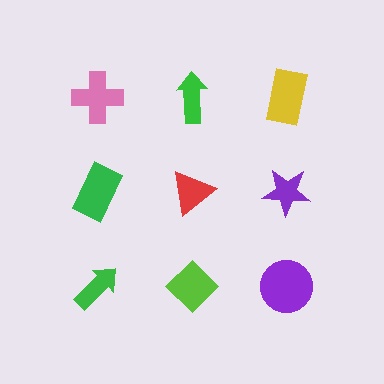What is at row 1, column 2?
A green arrow.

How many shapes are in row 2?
3 shapes.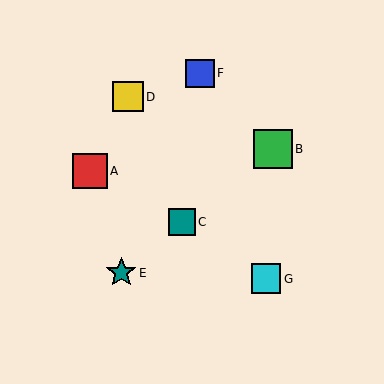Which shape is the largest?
The green square (labeled B) is the largest.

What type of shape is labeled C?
Shape C is a teal square.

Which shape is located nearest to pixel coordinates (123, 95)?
The yellow square (labeled D) at (128, 97) is nearest to that location.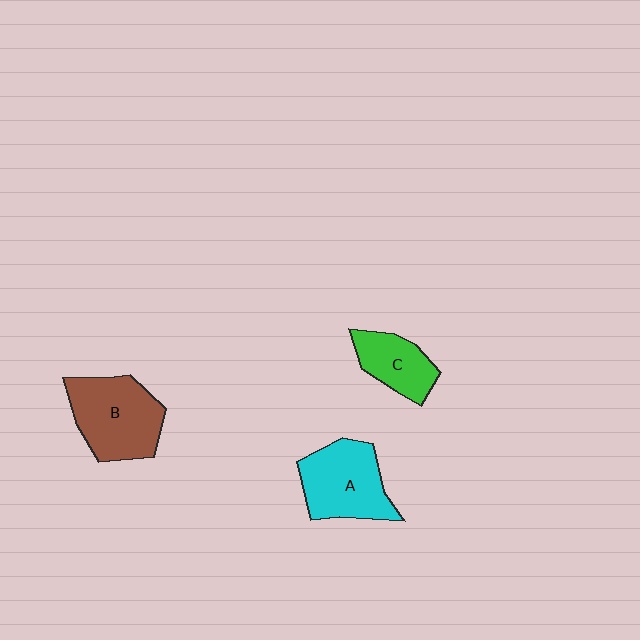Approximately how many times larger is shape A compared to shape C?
Approximately 1.5 times.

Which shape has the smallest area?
Shape C (green).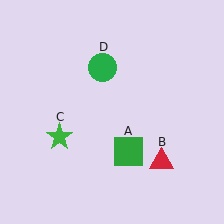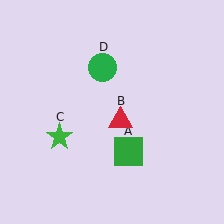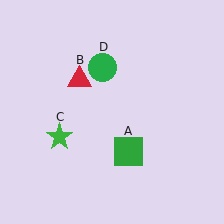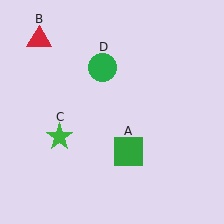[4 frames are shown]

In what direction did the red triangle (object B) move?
The red triangle (object B) moved up and to the left.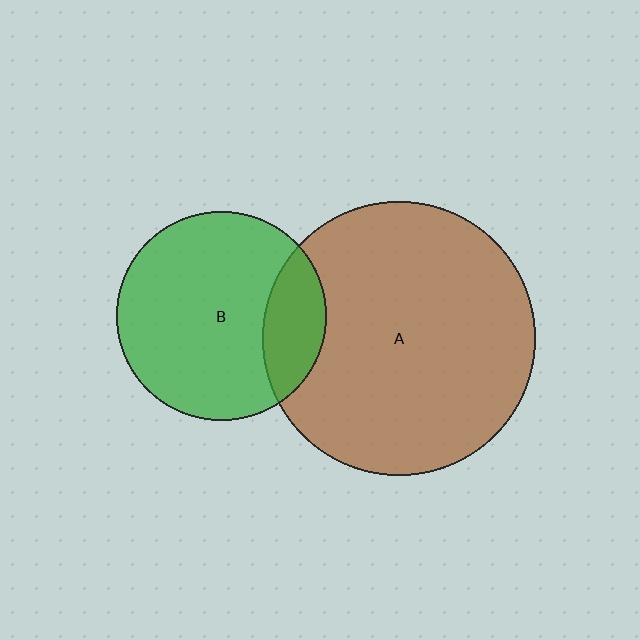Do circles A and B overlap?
Yes.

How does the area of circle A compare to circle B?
Approximately 1.7 times.